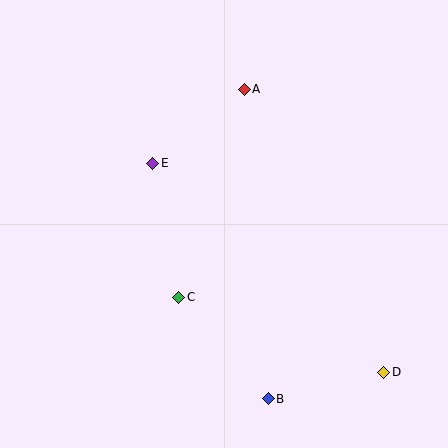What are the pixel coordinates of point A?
Point A is at (244, 89).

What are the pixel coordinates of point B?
Point B is at (268, 399).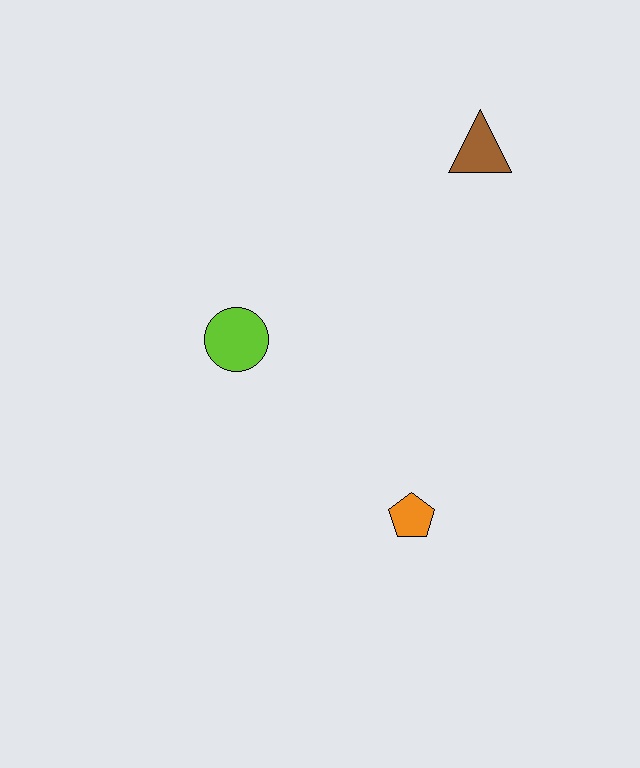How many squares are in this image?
There are no squares.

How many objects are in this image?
There are 3 objects.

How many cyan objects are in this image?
There are no cyan objects.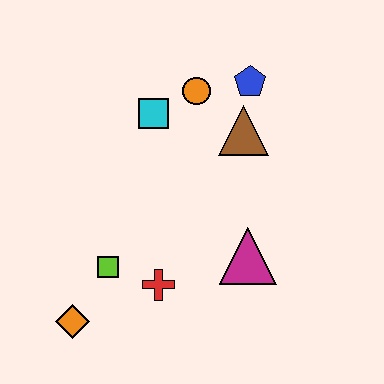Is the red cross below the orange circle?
Yes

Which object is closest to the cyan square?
The orange circle is closest to the cyan square.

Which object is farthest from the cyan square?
The orange diamond is farthest from the cyan square.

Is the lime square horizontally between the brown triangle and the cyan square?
No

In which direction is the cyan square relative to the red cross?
The cyan square is above the red cross.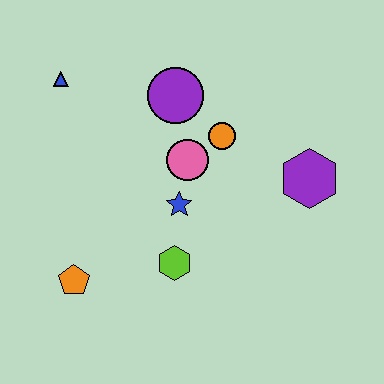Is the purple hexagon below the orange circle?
Yes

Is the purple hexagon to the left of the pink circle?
No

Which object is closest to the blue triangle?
The purple circle is closest to the blue triangle.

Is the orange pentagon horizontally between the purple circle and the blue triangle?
Yes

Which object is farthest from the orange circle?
The orange pentagon is farthest from the orange circle.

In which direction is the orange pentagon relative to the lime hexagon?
The orange pentagon is to the left of the lime hexagon.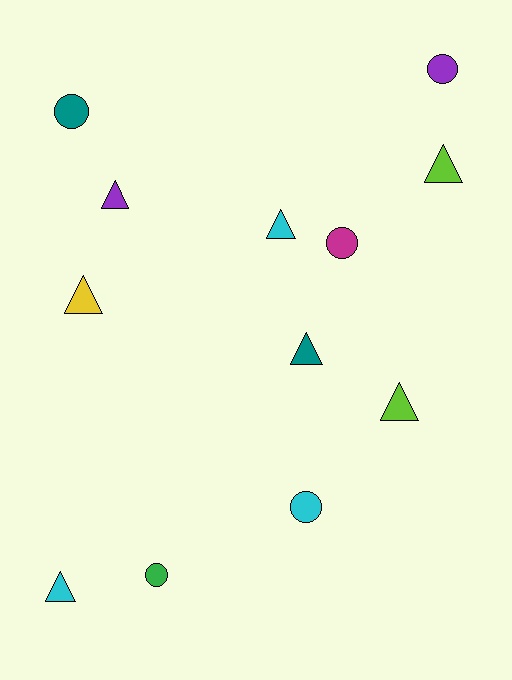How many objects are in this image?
There are 12 objects.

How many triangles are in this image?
There are 7 triangles.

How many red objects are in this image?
There are no red objects.